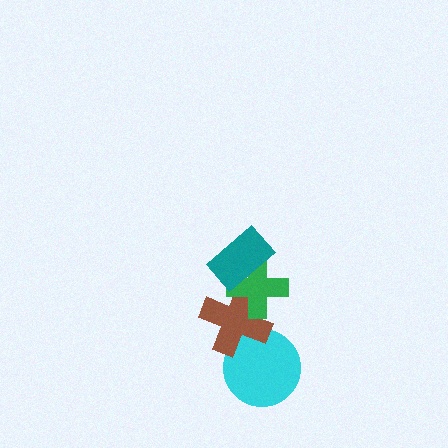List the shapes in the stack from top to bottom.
From top to bottom: the teal rectangle, the green cross, the brown cross, the cyan circle.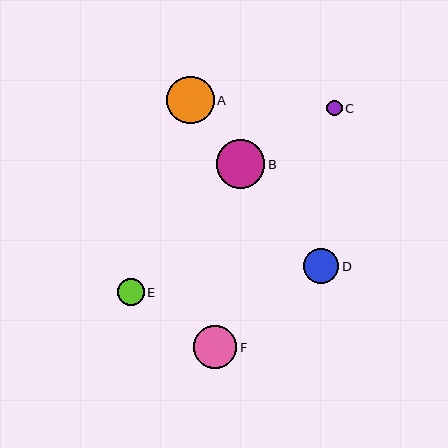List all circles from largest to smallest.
From largest to smallest: B, A, F, D, E, C.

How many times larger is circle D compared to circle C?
Circle D is approximately 2.3 times the size of circle C.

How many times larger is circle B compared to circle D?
Circle B is approximately 1.4 times the size of circle D.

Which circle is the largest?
Circle B is the largest with a size of approximately 49 pixels.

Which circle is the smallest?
Circle C is the smallest with a size of approximately 16 pixels.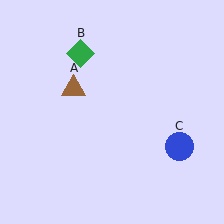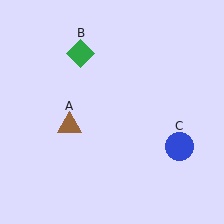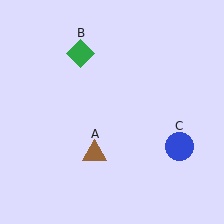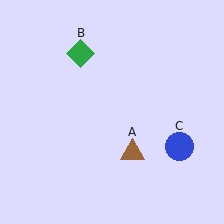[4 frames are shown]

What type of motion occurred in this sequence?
The brown triangle (object A) rotated counterclockwise around the center of the scene.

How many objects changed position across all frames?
1 object changed position: brown triangle (object A).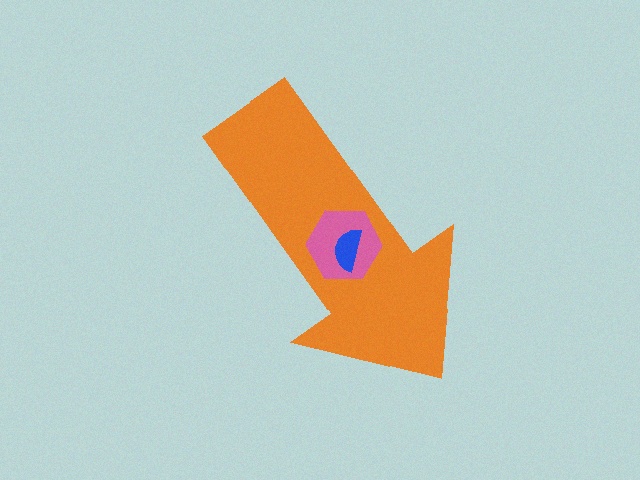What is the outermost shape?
The orange arrow.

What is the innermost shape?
The blue semicircle.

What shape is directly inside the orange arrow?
The pink hexagon.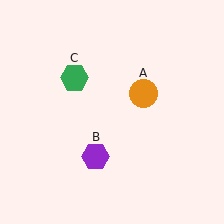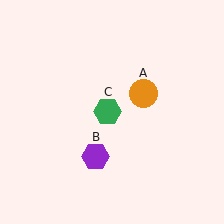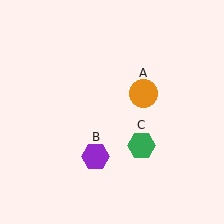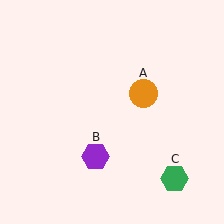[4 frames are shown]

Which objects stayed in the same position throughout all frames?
Orange circle (object A) and purple hexagon (object B) remained stationary.